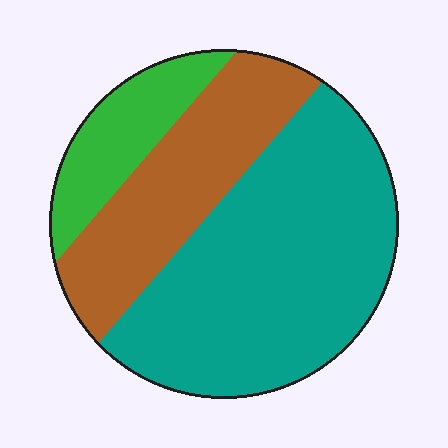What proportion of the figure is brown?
Brown covers roughly 30% of the figure.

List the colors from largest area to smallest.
From largest to smallest: teal, brown, green.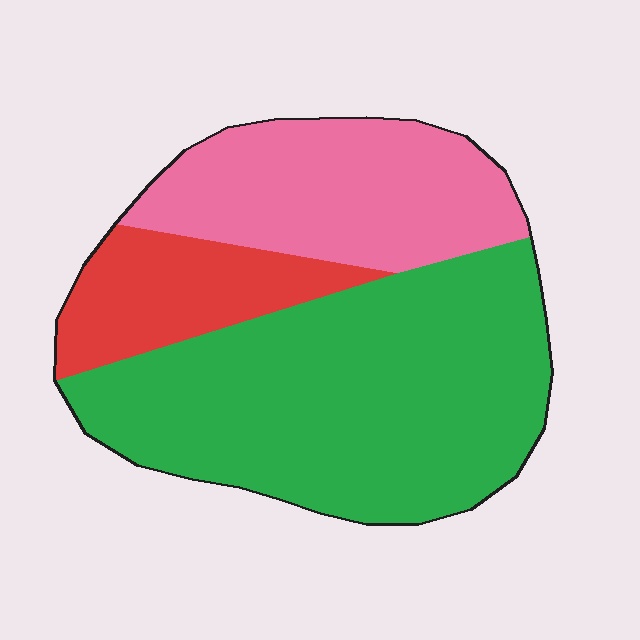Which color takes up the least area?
Red, at roughly 15%.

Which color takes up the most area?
Green, at roughly 55%.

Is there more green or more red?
Green.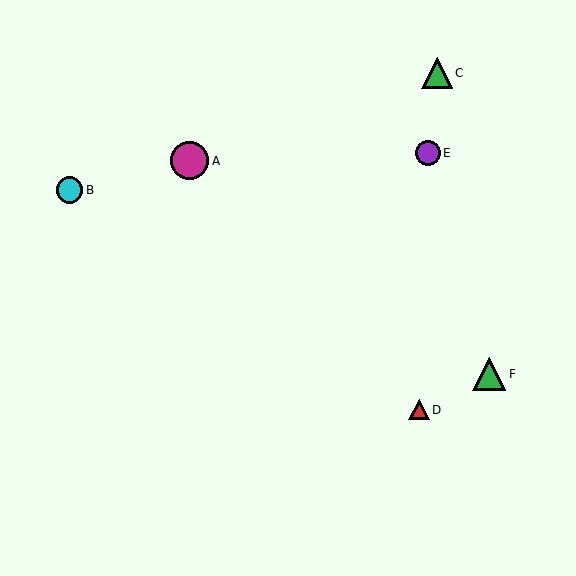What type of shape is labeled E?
Shape E is a purple circle.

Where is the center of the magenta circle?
The center of the magenta circle is at (189, 161).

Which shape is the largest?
The magenta circle (labeled A) is the largest.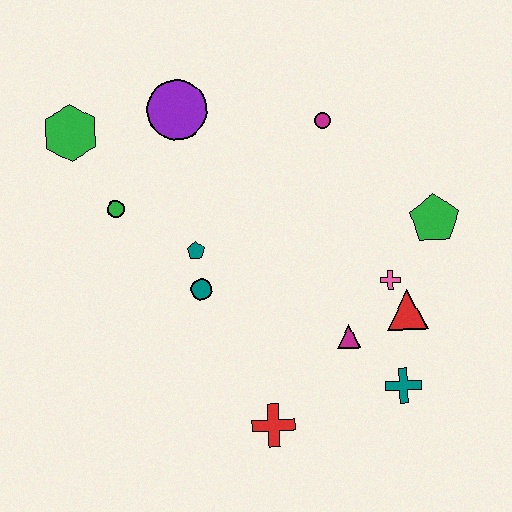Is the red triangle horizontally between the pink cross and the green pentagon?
Yes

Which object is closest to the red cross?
The magenta triangle is closest to the red cross.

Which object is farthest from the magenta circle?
The red cross is farthest from the magenta circle.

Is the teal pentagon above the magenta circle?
No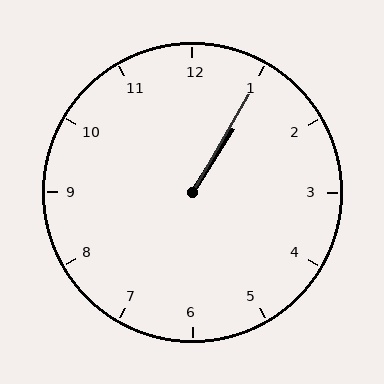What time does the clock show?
1:05.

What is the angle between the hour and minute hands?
Approximately 2 degrees.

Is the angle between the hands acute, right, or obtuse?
It is acute.